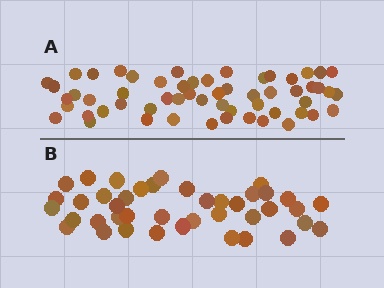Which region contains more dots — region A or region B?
Region A (the top region) has more dots.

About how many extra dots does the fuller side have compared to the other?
Region A has approximately 15 more dots than region B.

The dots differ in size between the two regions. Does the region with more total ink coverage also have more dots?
No. Region B has more total ink coverage because its dots are larger, but region A actually contains more individual dots. Total area can be misleading — the number of items is what matters here.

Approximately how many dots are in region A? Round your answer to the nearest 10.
About 60 dots. (The exact count is 57, which rounds to 60.)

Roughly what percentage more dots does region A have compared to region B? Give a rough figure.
About 40% more.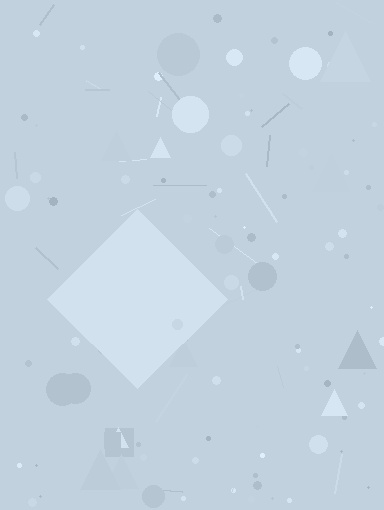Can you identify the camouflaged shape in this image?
The camouflaged shape is a diamond.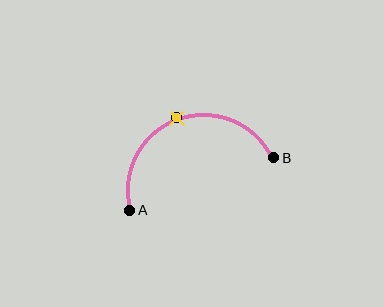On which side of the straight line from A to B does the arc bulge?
The arc bulges above the straight line connecting A and B.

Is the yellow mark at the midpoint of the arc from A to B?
Yes. The yellow mark lies on the arc at equal arc-length from both A and B — it is the arc midpoint.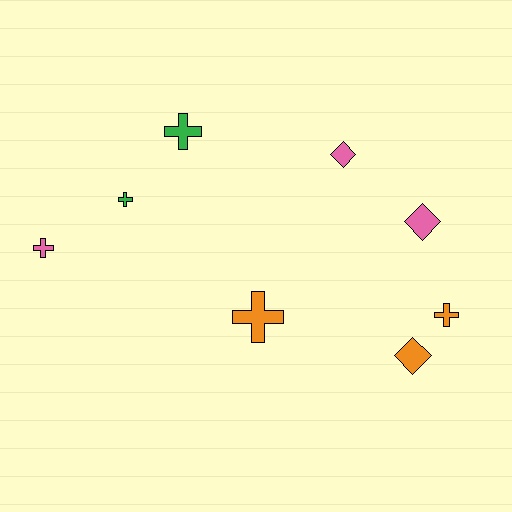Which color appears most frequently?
Pink, with 3 objects.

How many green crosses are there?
There are 2 green crosses.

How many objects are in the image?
There are 8 objects.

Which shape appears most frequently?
Cross, with 5 objects.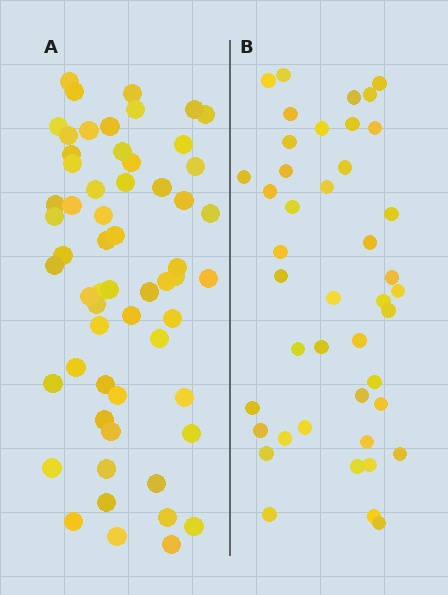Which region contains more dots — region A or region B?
Region A (the left region) has more dots.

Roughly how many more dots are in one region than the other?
Region A has approximately 15 more dots than region B.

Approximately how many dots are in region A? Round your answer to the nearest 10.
About 60 dots. (The exact count is 59, which rounds to 60.)